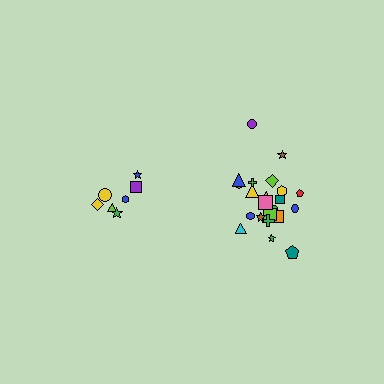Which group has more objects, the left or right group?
The right group.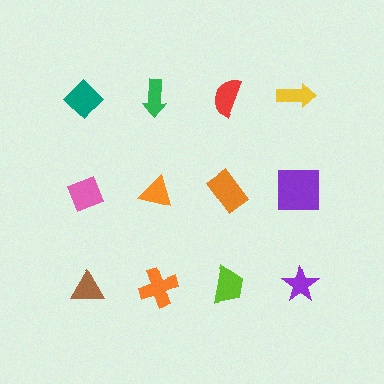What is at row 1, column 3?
A red semicircle.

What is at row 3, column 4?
A purple star.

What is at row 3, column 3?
A lime trapezoid.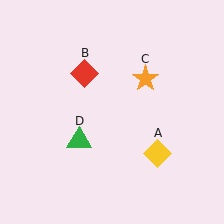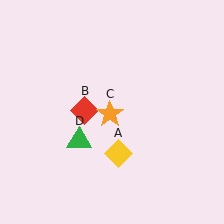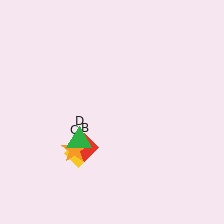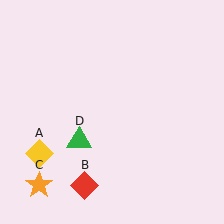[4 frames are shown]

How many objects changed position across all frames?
3 objects changed position: yellow diamond (object A), red diamond (object B), orange star (object C).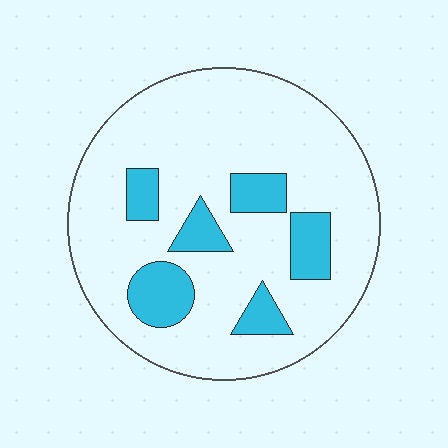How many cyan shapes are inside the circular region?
6.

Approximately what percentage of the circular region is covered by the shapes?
Approximately 20%.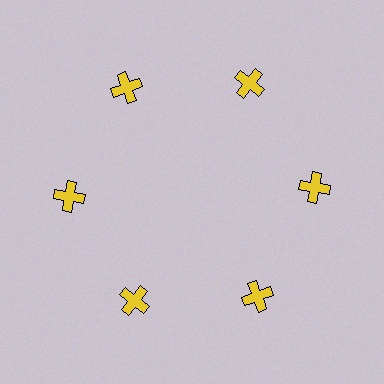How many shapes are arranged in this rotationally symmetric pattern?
There are 6 shapes, arranged in 6 groups of 1.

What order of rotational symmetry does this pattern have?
This pattern has 6-fold rotational symmetry.